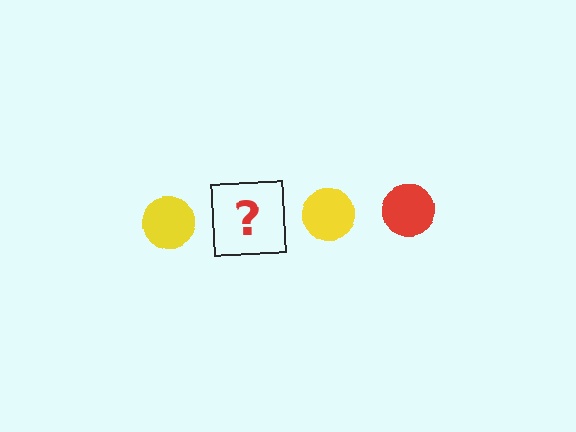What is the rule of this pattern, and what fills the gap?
The rule is that the pattern cycles through yellow, red circles. The gap should be filled with a red circle.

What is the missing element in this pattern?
The missing element is a red circle.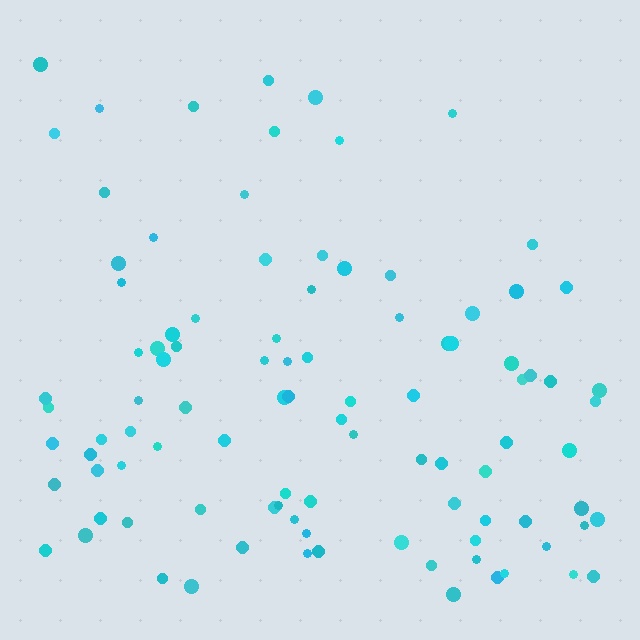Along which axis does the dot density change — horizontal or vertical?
Vertical.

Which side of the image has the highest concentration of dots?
The bottom.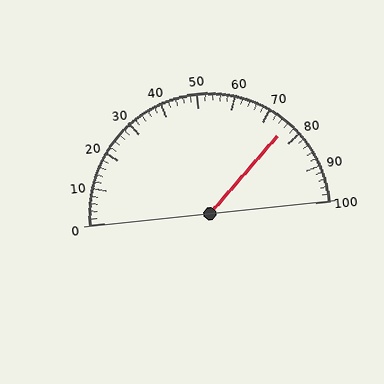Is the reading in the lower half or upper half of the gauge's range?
The reading is in the upper half of the range (0 to 100).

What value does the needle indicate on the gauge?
The needle indicates approximately 76.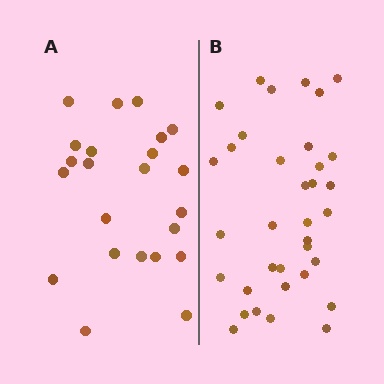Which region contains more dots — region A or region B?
Region B (the right region) has more dots.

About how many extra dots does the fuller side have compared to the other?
Region B has roughly 12 or so more dots than region A.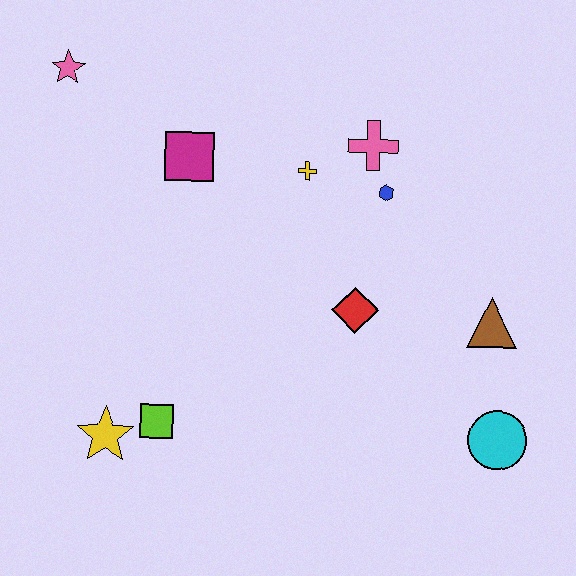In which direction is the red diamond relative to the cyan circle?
The red diamond is to the left of the cyan circle.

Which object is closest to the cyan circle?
The brown triangle is closest to the cyan circle.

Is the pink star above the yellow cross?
Yes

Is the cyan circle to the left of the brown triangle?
No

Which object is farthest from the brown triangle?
The pink star is farthest from the brown triangle.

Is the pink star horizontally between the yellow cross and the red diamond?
No